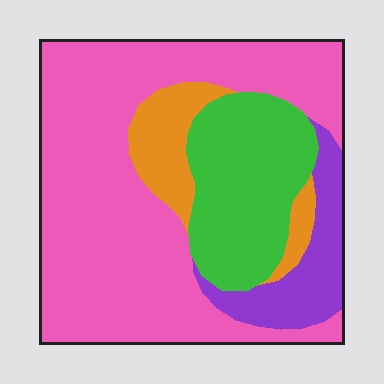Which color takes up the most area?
Pink, at roughly 60%.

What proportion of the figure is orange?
Orange takes up about one tenth (1/10) of the figure.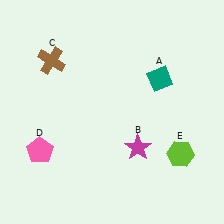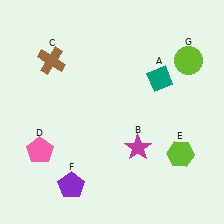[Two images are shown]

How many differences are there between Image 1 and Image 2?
There are 2 differences between the two images.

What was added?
A purple pentagon (F), a lime circle (G) were added in Image 2.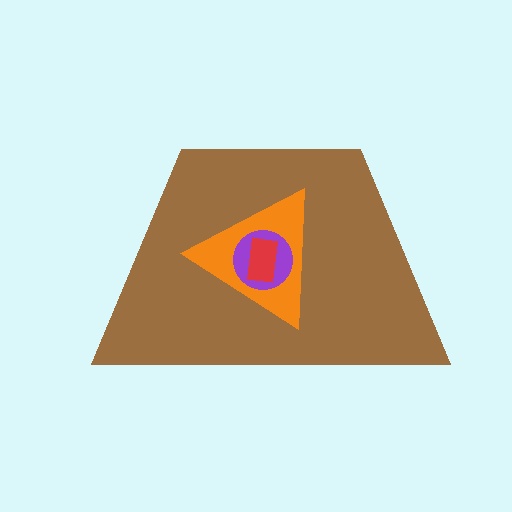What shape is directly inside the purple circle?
The red rectangle.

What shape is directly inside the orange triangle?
The purple circle.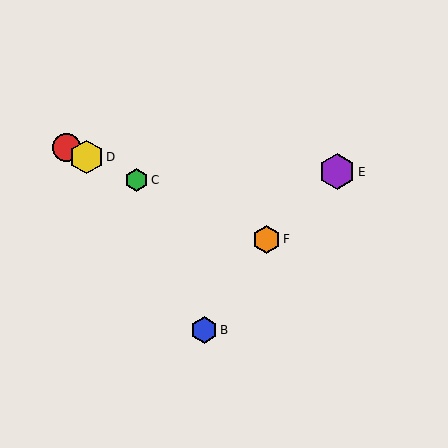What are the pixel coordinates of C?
Object C is at (136, 180).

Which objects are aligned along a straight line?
Objects A, C, D, F are aligned along a straight line.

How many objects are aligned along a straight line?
4 objects (A, C, D, F) are aligned along a straight line.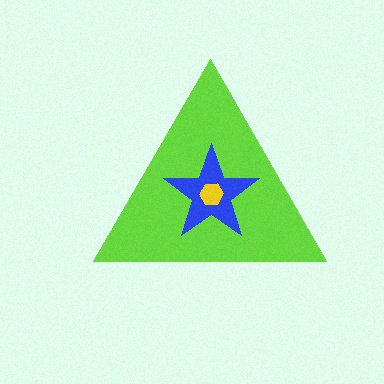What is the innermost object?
The yellow hexagon.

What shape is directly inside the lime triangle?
The blue star.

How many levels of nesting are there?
3.